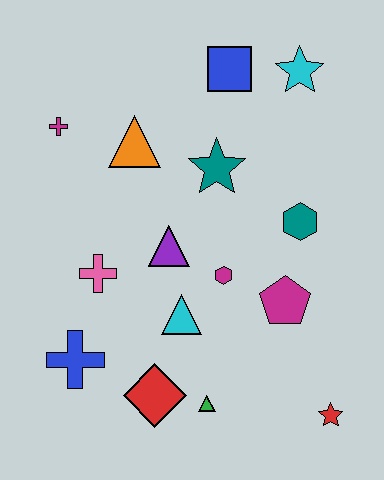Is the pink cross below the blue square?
Yes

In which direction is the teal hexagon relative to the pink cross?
The teal hexagon is to the right of the pink cross.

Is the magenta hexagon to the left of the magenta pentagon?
Yes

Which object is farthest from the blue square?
The red star is farthest from the blue square.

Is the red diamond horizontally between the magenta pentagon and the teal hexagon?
No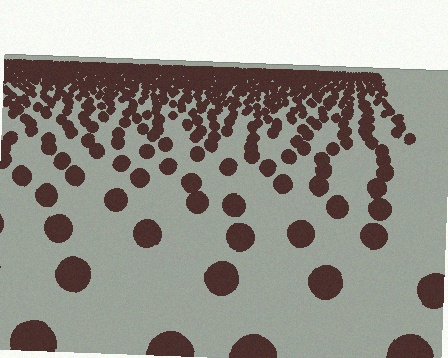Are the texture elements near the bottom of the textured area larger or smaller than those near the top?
Larger. Near the bottom, elements are closer to the viewer and appear at a bigger on-screen size.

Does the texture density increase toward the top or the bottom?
Density increases toward the top.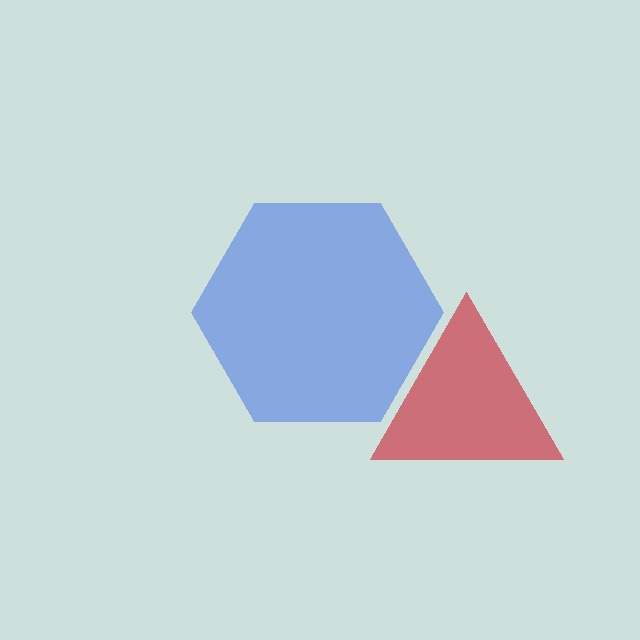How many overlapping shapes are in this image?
There are 2 overlapping shapes in the image.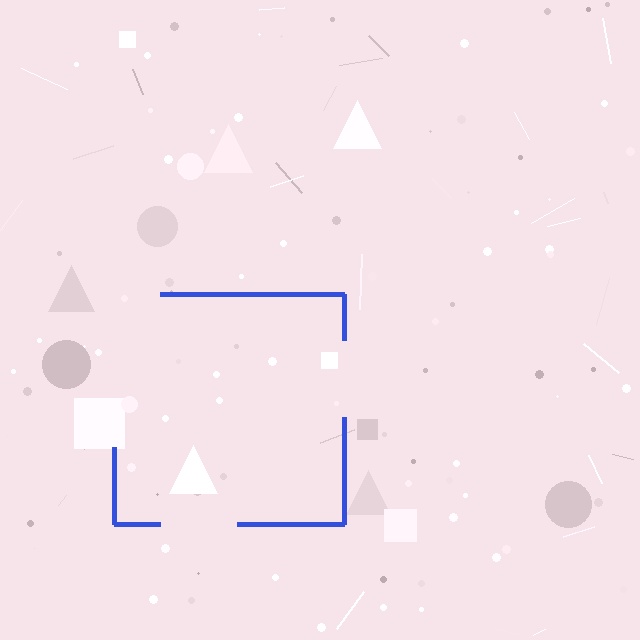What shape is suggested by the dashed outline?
The dashed outline suggests a square.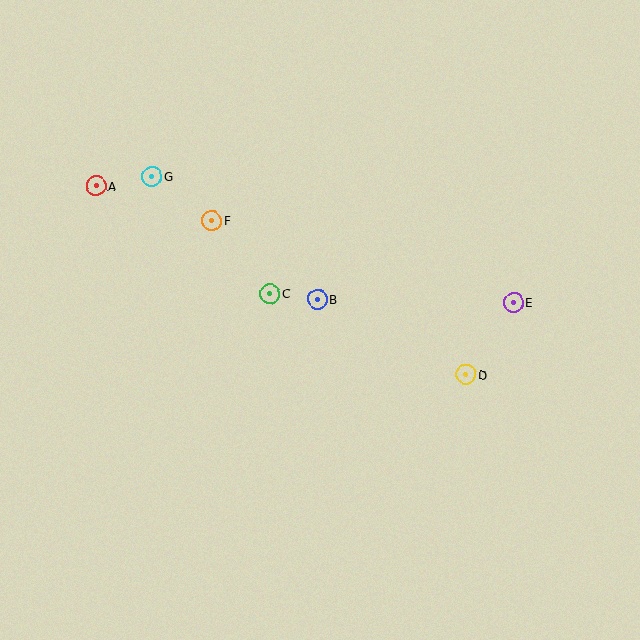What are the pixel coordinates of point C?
Point C is at (270, 294).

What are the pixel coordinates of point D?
Point D is at (466, 374).